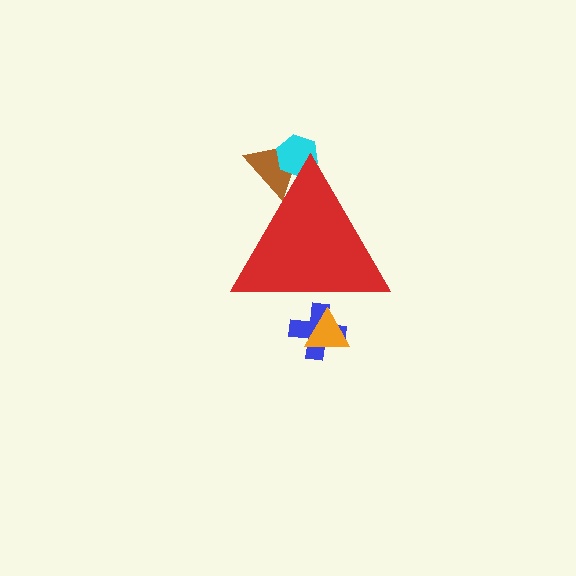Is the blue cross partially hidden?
Yes, the blue cross is partially hidden behind the red triangle.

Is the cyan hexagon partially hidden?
Yes, the cyan hexagon is partially hidden behind the red triangle.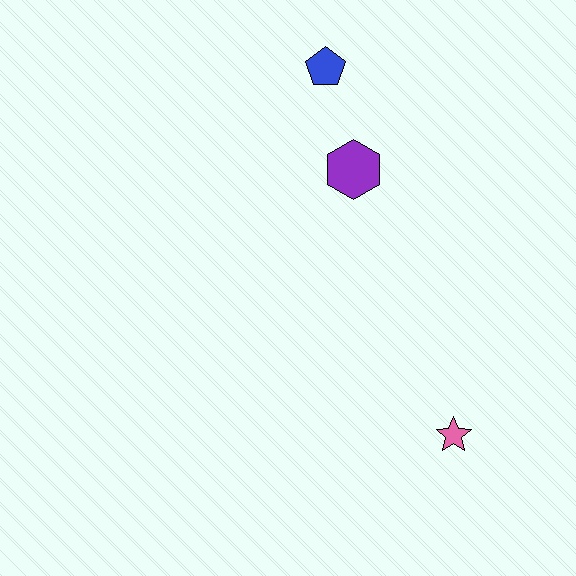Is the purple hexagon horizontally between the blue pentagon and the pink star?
Yes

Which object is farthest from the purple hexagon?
The pink star is farthest from the purple hexagon.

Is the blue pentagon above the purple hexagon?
Yes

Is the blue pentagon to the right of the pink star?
No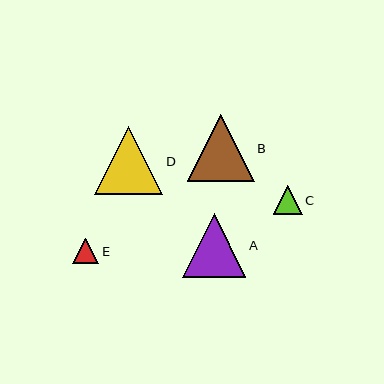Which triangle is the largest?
Triangle D is the largest with a size of approximately 68 pixels.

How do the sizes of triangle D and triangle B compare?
Triangle D and triangle B are approximately the same size.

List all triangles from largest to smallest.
From largest to smallest: D, B, A, C, E.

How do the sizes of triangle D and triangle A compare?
Triangle D and triangle A are approximately the same size.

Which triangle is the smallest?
Triangle E is the smallest with a size of approximately 26 pixels.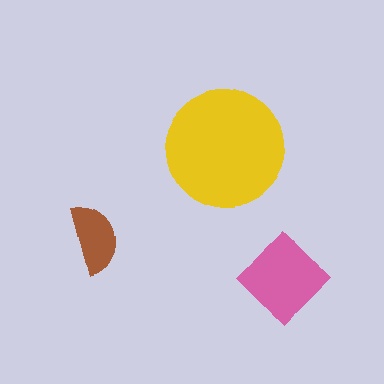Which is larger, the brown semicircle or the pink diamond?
The pink diamond.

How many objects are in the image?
There are 3 objects in the image.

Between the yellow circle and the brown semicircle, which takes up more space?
The yellow circle.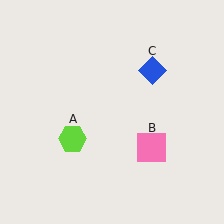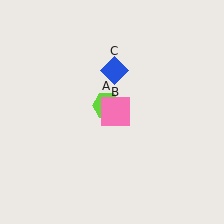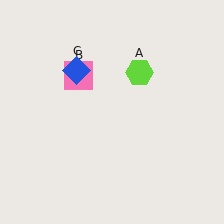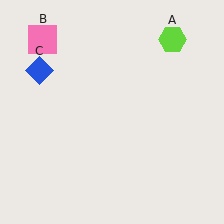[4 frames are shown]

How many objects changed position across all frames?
3 objects changed position: lime hexagon (object A), pink square (object B), blue diamond (object C).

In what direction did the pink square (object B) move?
The pink square (object B) moved up and to the left.